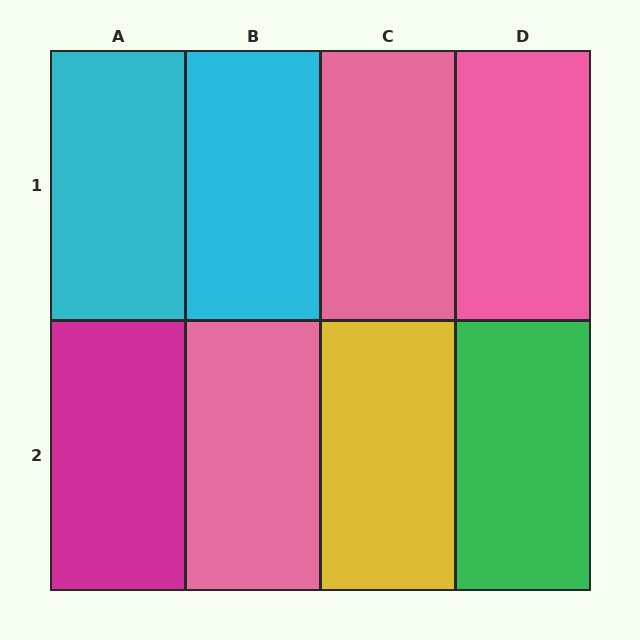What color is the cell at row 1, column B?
Cyan.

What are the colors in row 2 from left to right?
Magenta, pink, yellow, green.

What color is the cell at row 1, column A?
Cyan.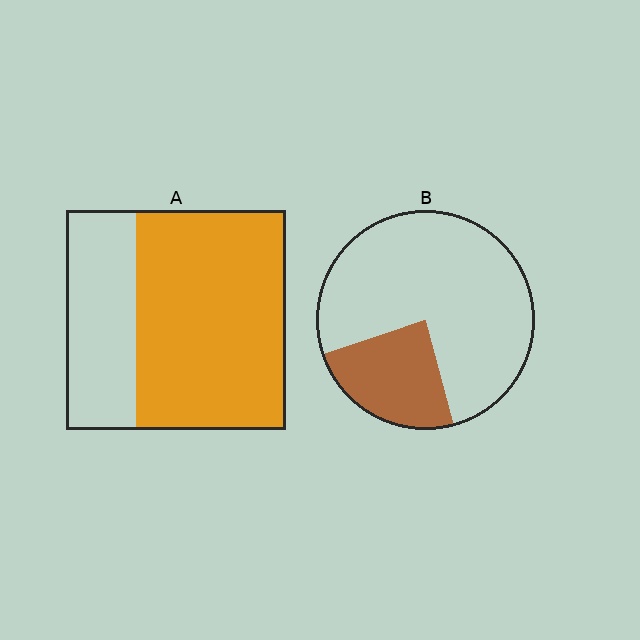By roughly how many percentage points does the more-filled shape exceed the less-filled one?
By roughly 45 percentage points (A over B).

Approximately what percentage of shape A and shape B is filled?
A is approximately 70% and B is approximately 25%.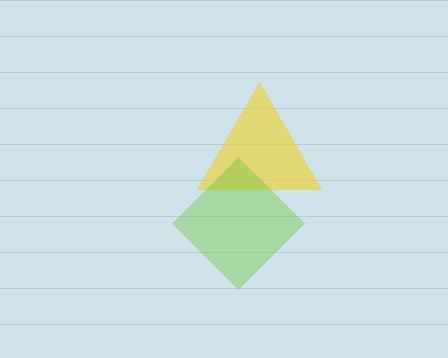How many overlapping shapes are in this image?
There are 2 overlapping shapes in the image.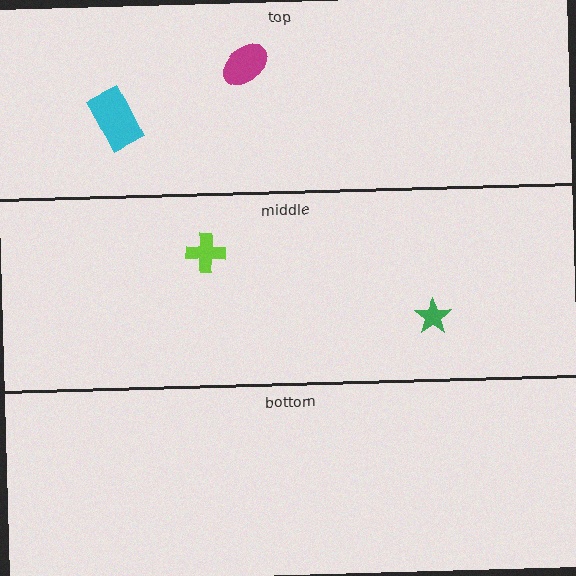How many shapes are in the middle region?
2.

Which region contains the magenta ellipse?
The top region.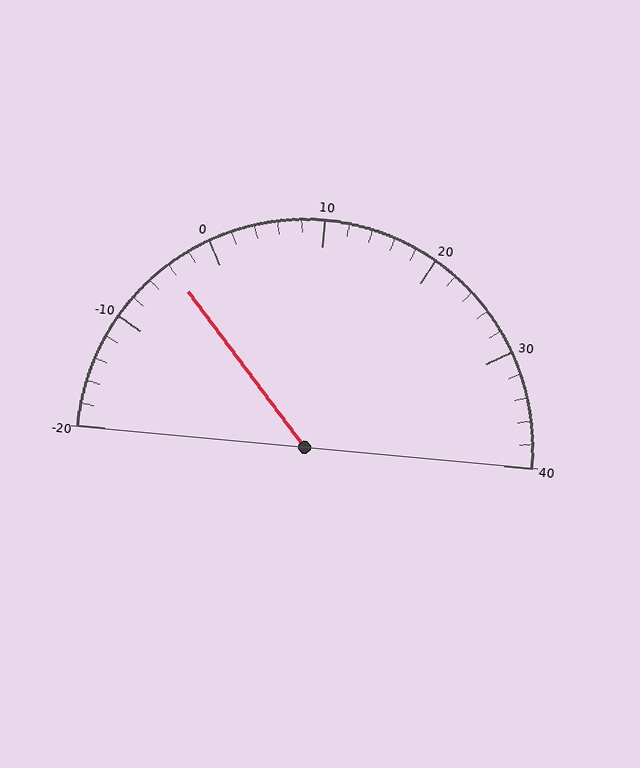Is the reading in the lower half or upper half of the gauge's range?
The reading is in the lower half of the range (-20 to 40).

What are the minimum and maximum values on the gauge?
The gauge ranges from -20 to 40.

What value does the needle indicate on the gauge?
The needle indicates approximately -4.